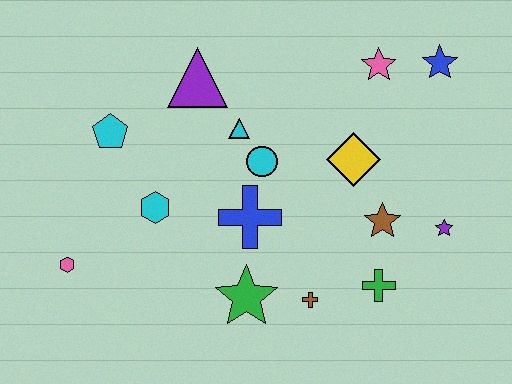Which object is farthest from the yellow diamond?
The pink hexagon is farthest from the yellow diamond.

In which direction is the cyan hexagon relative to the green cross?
The cyan hexagon is to the left of the green cross.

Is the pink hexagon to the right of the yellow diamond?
No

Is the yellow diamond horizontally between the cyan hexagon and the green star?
No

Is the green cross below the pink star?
Yes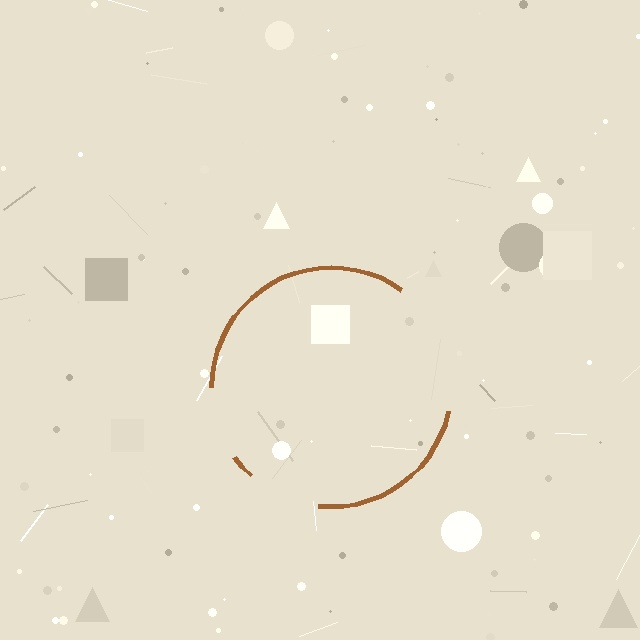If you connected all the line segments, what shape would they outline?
They would outline a circle.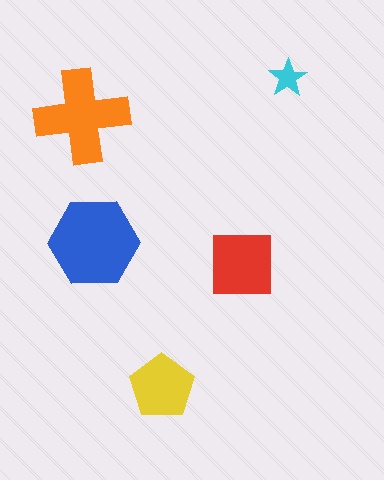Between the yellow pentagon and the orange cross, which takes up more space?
The orange cross.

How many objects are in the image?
There are 5 objects in the image.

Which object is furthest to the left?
The orange cross is leftmost.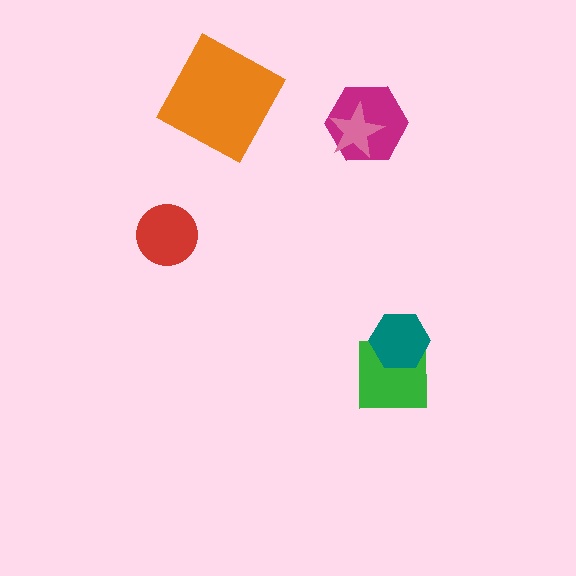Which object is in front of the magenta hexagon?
The pink star is in front of the magenta hexagon.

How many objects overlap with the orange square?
0 objects overlap with the orange square.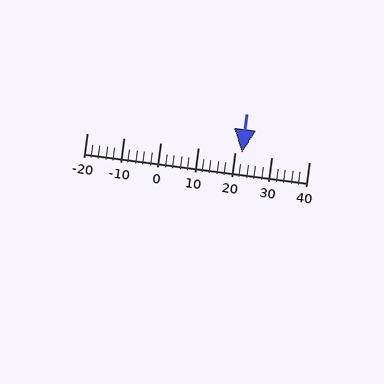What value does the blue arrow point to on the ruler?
The blue arrow points to approximately 22.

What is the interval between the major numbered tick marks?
The major tick marks are spaced 10 units apart.